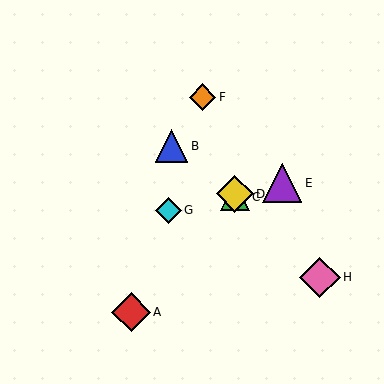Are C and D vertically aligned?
Yes, both are at x≈235.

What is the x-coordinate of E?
Object E is at x≈282.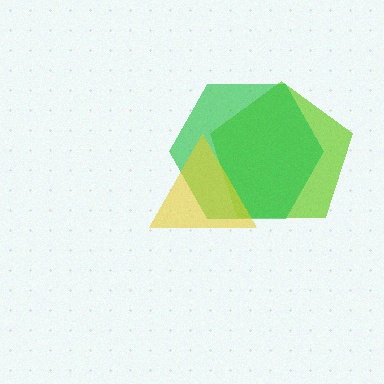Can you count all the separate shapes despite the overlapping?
Yes, there are 3 separate shapes.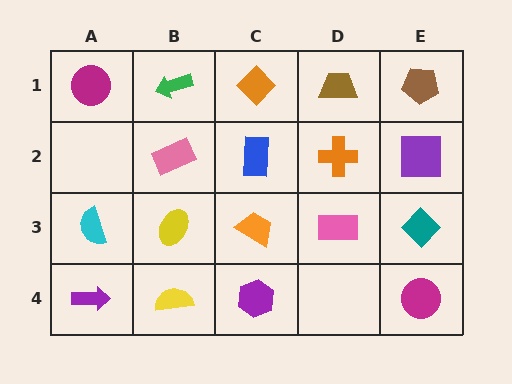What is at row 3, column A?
A cyan semicircle.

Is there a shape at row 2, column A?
No, that cell is empty.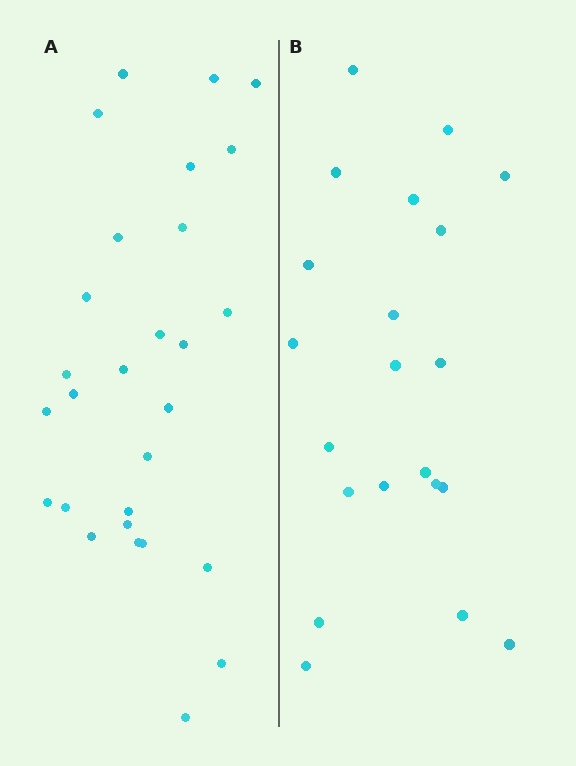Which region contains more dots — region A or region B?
Region A (the left region) has more dots.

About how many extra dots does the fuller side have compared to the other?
Region A has roughly 8 or so more dots than region B.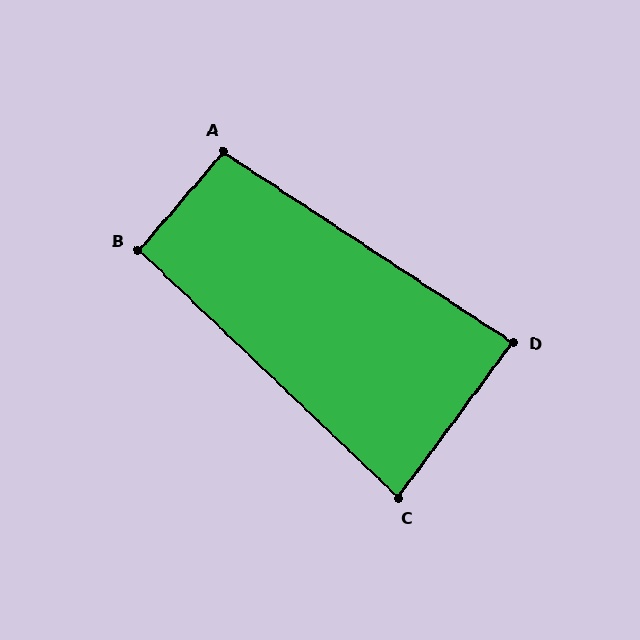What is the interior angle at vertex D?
Approximately 87 degrees (approximately right).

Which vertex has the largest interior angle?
A, at approximately 97 degrees.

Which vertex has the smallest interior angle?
C, at approximately 83 degrees.